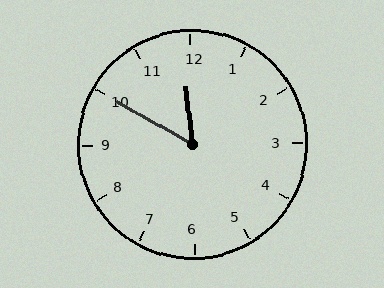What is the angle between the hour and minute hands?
Approximately 55 degrees.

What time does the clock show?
11:50.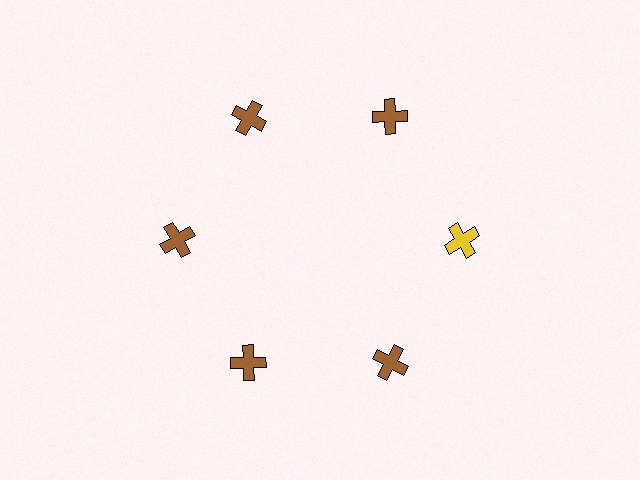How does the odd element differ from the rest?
It has a different color: yellow instead of brown.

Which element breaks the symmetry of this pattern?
The yellow cross at roughly the 3 o'clock position breaks the symmetry. All other shapes are brown crosses.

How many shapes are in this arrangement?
There are 6 shapes arranged in a ring pattern.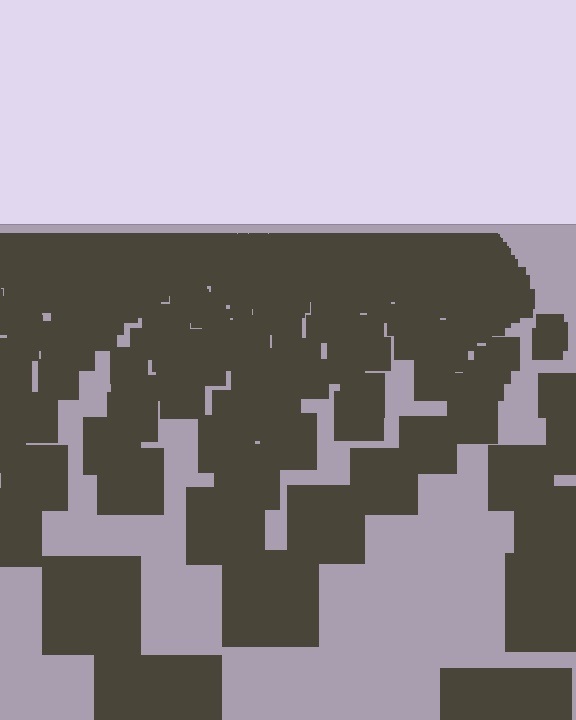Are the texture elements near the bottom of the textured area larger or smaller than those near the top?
Larger. Near the bottom, elements are closer to the viewer and appear at a bigger on-screen size.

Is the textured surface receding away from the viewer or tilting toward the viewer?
The surface is receding away from the viewer. Texture elements get smaller and denser toward the top.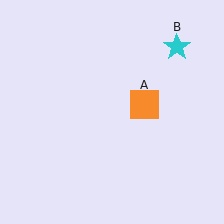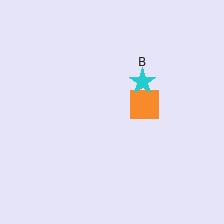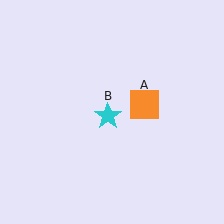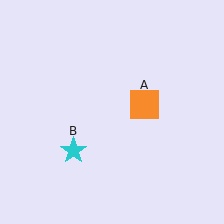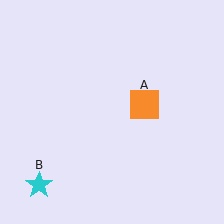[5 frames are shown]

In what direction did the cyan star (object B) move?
The cyan star (object B) moved down and to the left.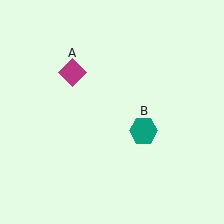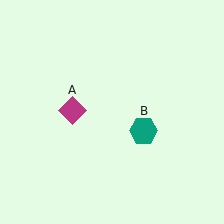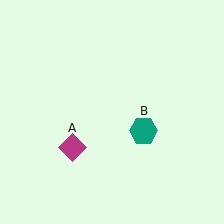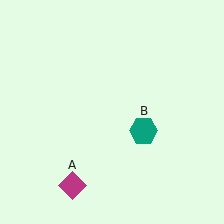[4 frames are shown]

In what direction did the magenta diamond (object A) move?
The magenta diamond (object A) moved down.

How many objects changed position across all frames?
1 object changed position: magenta diamond (object A).